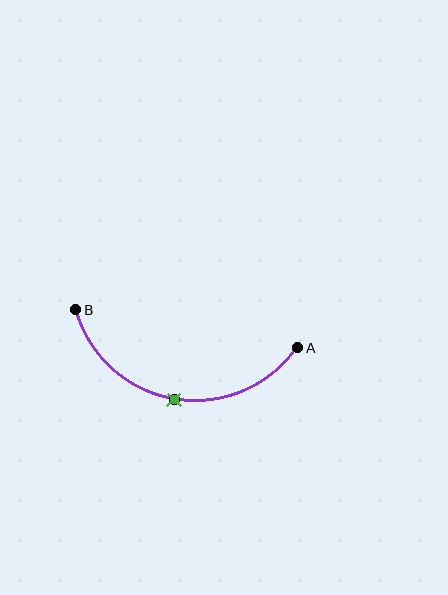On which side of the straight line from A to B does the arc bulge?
The arc bulges below the straight line connecting A and B.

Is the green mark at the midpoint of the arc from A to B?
Yes. The green mark lies on the arc at equal arc-length from both A and B — it is the arc midpoint.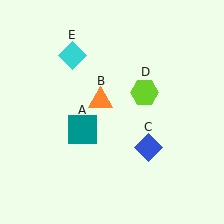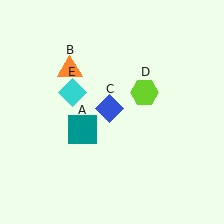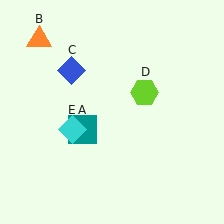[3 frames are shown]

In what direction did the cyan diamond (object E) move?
The cyan diamond (object E) moved down.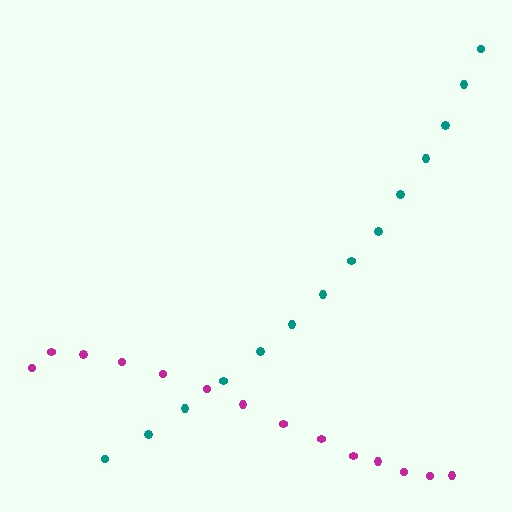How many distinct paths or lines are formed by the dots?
There are 2 distinct paths.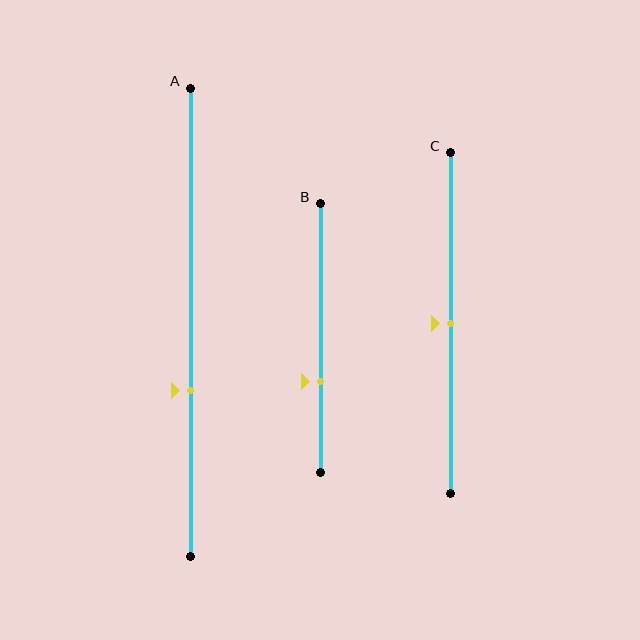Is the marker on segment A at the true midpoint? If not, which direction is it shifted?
No, the marker on segment A is shifted downward by about 14% of the segment length.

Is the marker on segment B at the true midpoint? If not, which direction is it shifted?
No, the marker on segment B is shifted downward by about 16% of the segment length.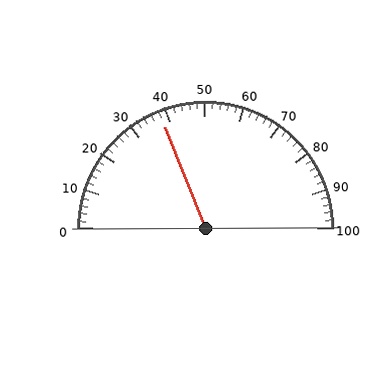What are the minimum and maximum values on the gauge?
The gauge ranges from 0 to 100.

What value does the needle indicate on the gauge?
The needle indicates approximately 38.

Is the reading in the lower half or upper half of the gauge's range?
The reading is in the lower half of the range (0 to 100).